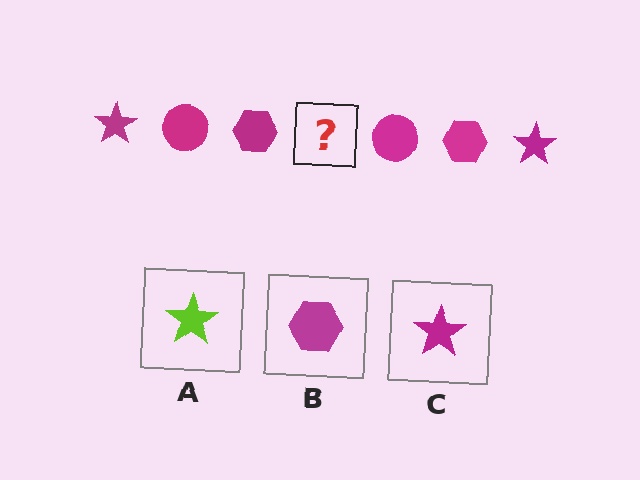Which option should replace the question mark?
Option C.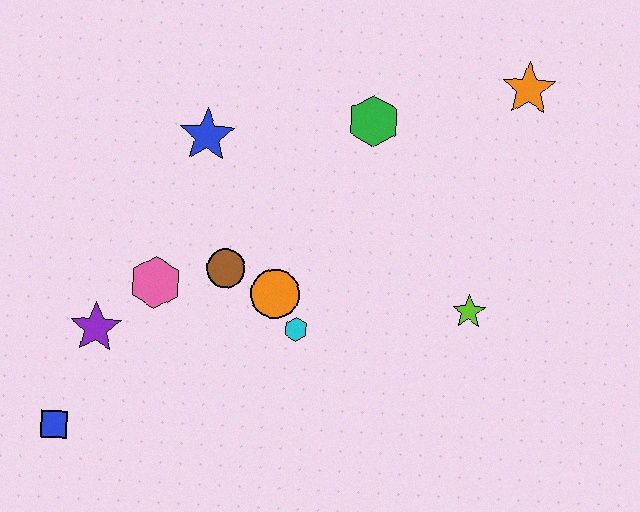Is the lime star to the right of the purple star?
Yes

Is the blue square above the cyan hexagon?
No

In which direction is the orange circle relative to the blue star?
The orange circle is below the blue star.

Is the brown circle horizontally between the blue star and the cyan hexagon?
Yes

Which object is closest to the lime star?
The cyan hexagon is closest to the lime star.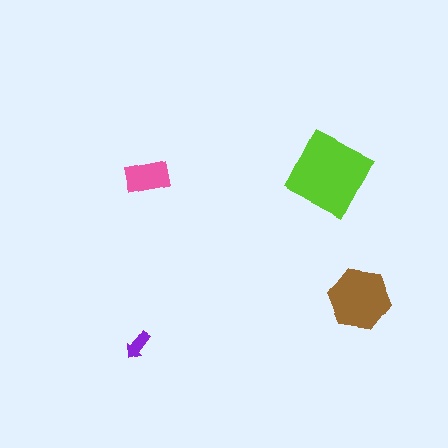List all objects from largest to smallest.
The lime square, the brown hexagon, the pink rectangle, the purple arrow.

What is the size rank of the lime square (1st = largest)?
1st.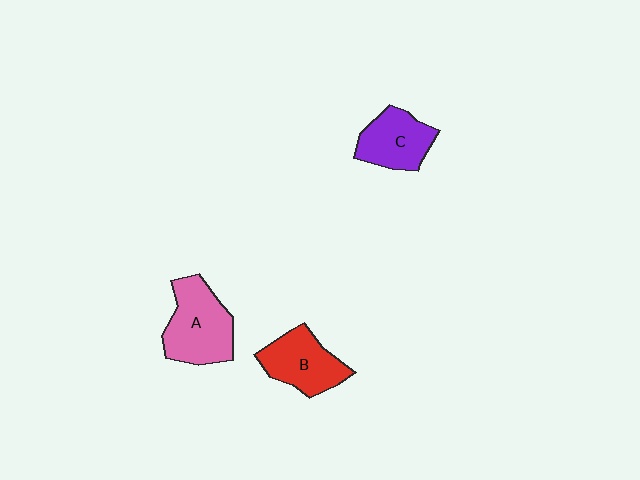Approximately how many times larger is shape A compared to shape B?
Approximately 1.2 times.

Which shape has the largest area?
Shape A (pink).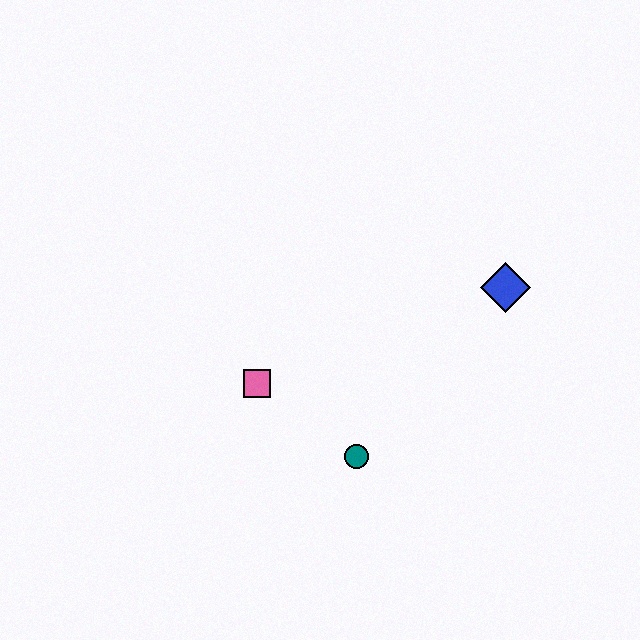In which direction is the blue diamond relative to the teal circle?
The blue diamond is above the teal circle.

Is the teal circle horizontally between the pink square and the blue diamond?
Yes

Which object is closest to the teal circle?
The pink square is closest to the teal circle.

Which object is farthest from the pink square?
The blue diamond is farthest from the pink square.